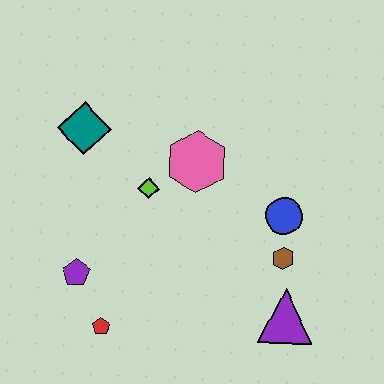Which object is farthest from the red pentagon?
The blue circle is farthest from the red pentagon.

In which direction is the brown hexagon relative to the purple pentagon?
The brown hexagon is to the right of the purple pentagon.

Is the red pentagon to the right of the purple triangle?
No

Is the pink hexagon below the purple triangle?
No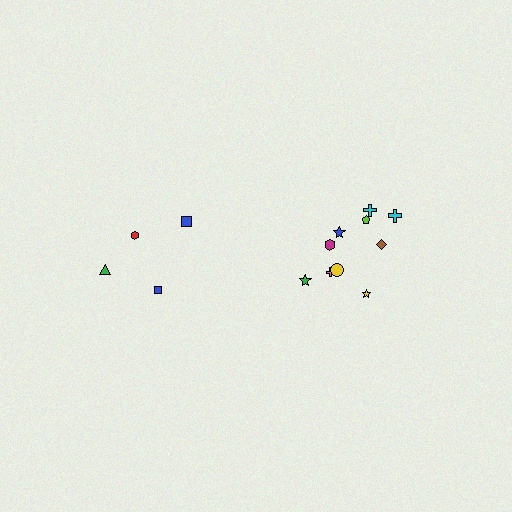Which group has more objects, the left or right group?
The right group.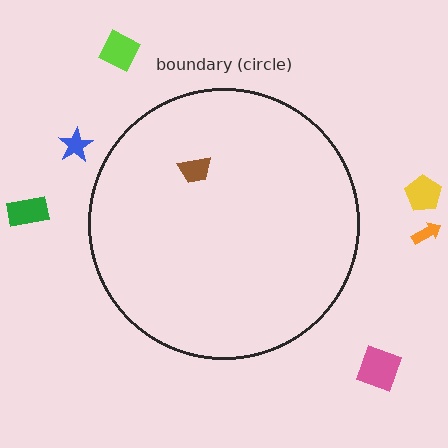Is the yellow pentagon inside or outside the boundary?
Outside.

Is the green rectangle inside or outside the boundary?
Outside.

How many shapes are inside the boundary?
1 inside, 6 outside.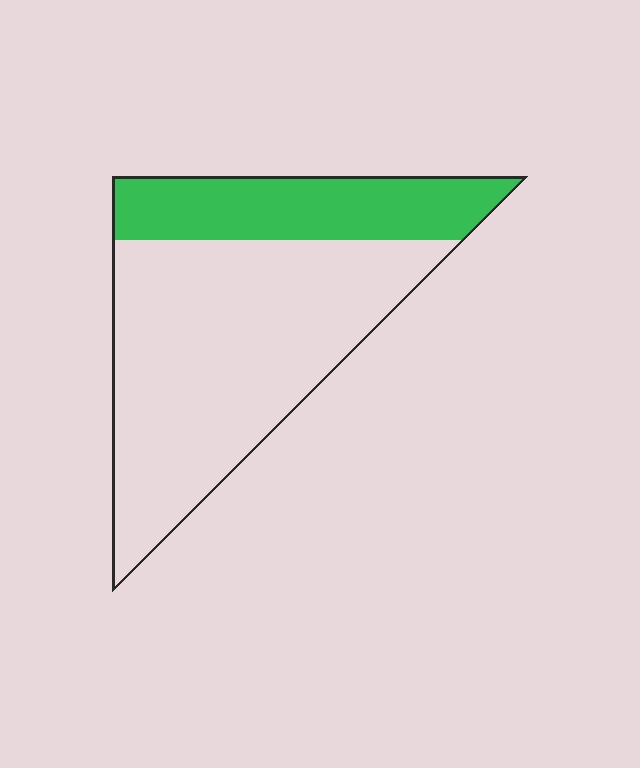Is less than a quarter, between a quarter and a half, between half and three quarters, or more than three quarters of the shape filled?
Between a quarter and a half.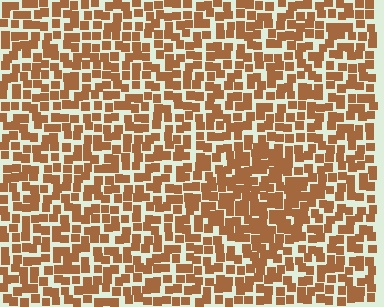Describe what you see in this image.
The image contains small brown elements arranged at two different densities. A diamond-shaped region is visible where the elements are more densely packed than the surrounding area.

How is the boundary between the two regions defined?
The boundary is defined by a change in element density (approximately 1.5x ratio). All elements are the same color, size, and shape.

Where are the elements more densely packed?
The elements are more densely packed inside the diamond boundary.